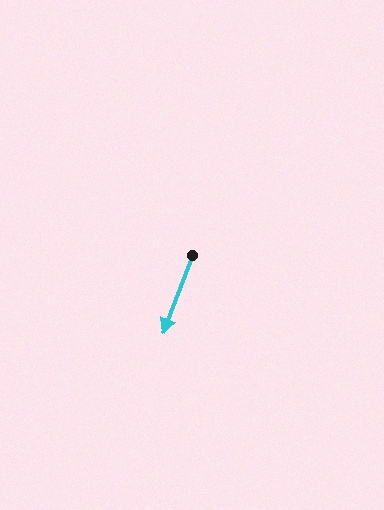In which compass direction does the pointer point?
South.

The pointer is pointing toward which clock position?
Roughly 7 o'clock.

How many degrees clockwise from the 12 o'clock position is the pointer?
Approximately 200 degrees.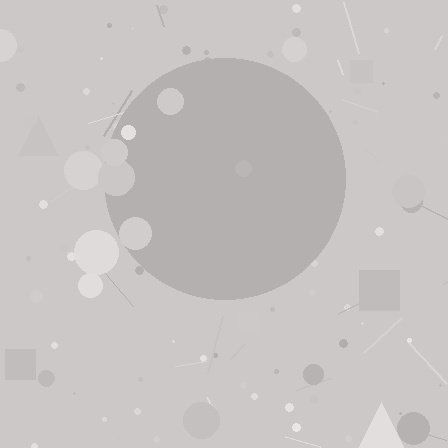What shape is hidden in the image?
A circle is hidden in the image.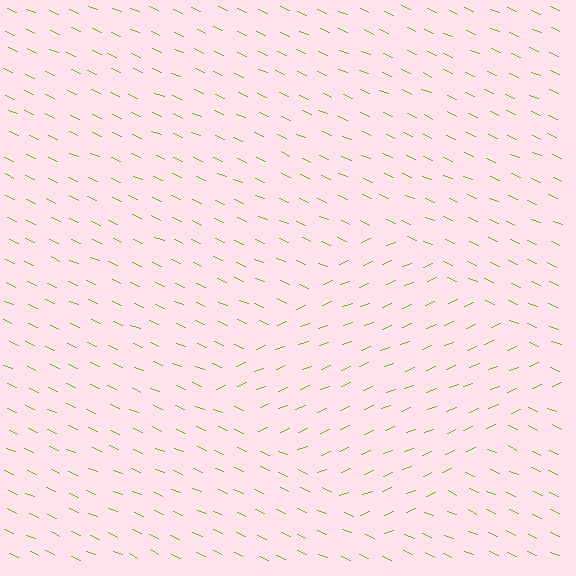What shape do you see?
I see a diamond.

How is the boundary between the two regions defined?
The boundary is defined purely by a change in line orientation (approximately 45 degrees difference). All lines are the same color and thickness.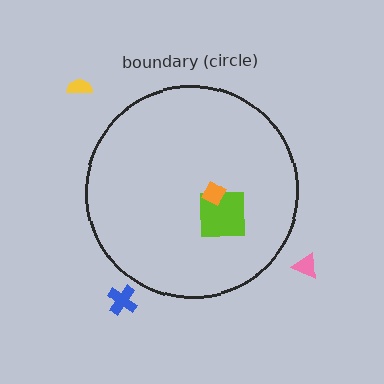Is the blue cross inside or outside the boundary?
Outside.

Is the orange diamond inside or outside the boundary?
Inside.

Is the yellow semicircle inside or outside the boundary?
Outside.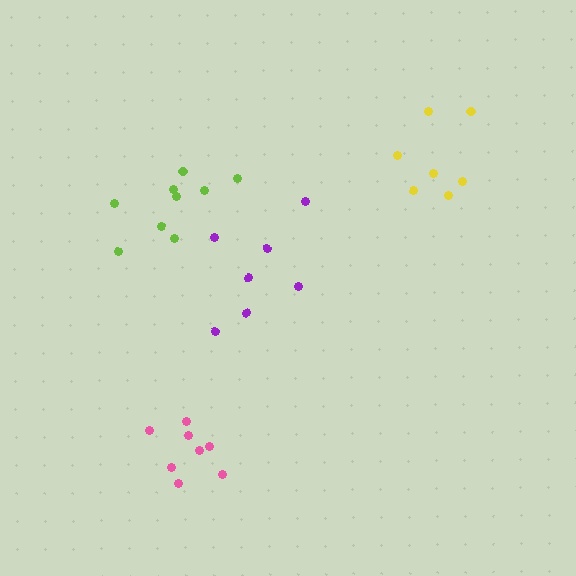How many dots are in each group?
Group 1: 7 dots, Group 2: 9 dots, Group 3: 8 dots, Group 4: 7 dots (31 total).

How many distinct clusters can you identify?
There are 4 distinct clusters.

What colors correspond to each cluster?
The clusters are colored: yellow, lime, pink, purple.